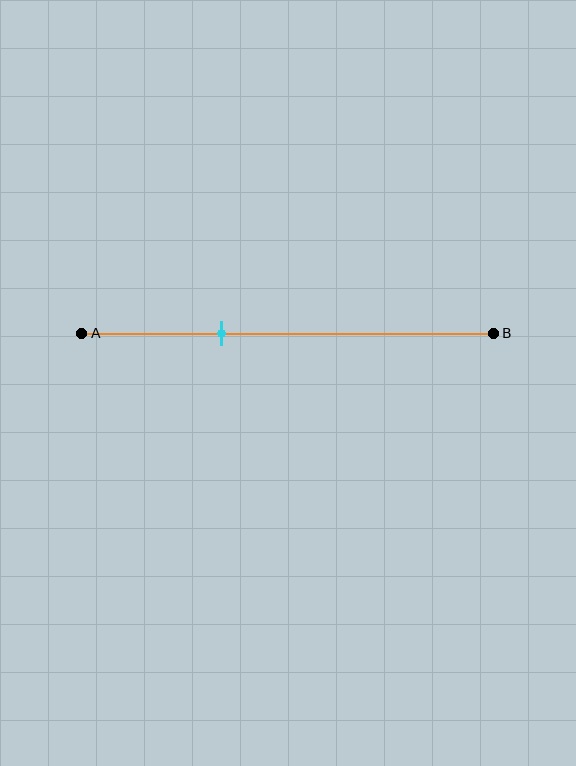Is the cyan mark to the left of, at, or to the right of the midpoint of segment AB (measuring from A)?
The cyan mark is to the left of the midpoint of segment AB.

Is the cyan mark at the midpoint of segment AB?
No, the mark is at about 35% from A, not at the 50% midpoint.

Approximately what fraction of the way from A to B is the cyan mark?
The cyan mark is approximately 35% of the way from A to B.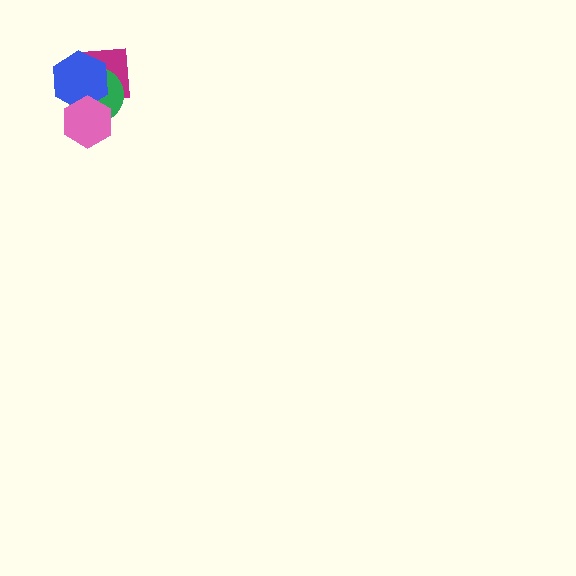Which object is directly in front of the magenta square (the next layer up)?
The green circle is directly in front of the magenta square.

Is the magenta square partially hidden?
Yes, it is partially covered by another shape.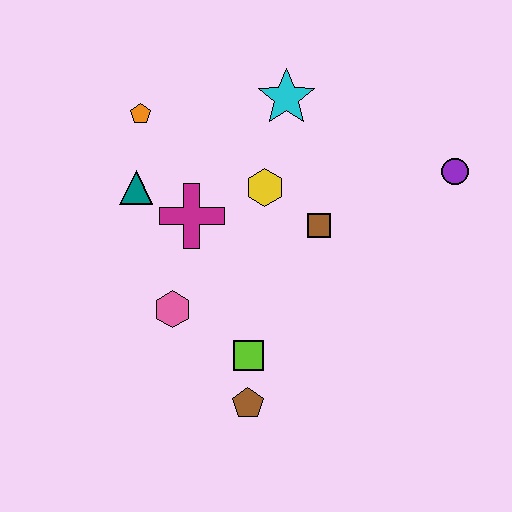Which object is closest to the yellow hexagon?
The brown square is closest to the yellow hexagon.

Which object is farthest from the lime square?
The purple circle is farthest from the lime square.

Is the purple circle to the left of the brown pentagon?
No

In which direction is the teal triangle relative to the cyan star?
The teal triangle is to the left of the cyan star.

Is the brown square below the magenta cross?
Yes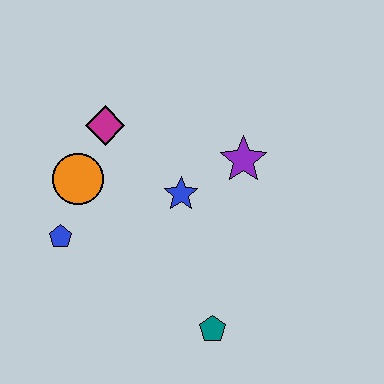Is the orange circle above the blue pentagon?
Yes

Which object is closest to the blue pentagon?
The orange circle is closest to the blue pentagon.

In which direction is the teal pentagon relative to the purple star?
The teal pentagon is below the purple star.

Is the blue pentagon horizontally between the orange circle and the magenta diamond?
No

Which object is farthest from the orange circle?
The teal pentagon is farthest from the orange circle.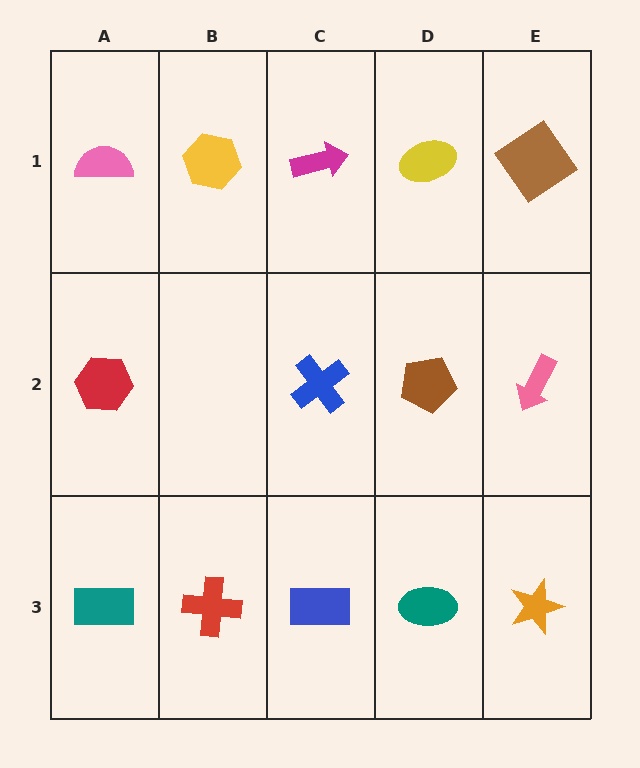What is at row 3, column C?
A blue rectangle.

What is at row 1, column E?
A brown diamond.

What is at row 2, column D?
A brown pentagon.